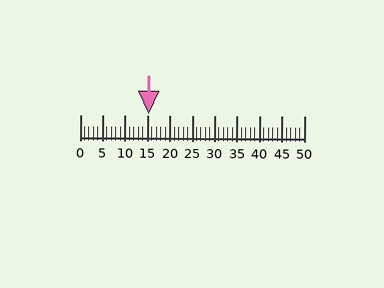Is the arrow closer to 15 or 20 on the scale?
The arrow is closer to 15.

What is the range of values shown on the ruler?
The ruler shows values from 0 to 50.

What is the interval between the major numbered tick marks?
The major tick marks are spaced 5 units apart.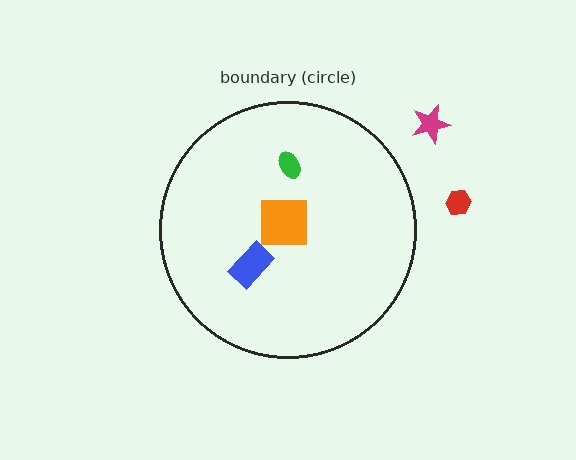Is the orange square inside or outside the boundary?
Inside.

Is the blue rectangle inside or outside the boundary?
Inside.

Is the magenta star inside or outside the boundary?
Outside.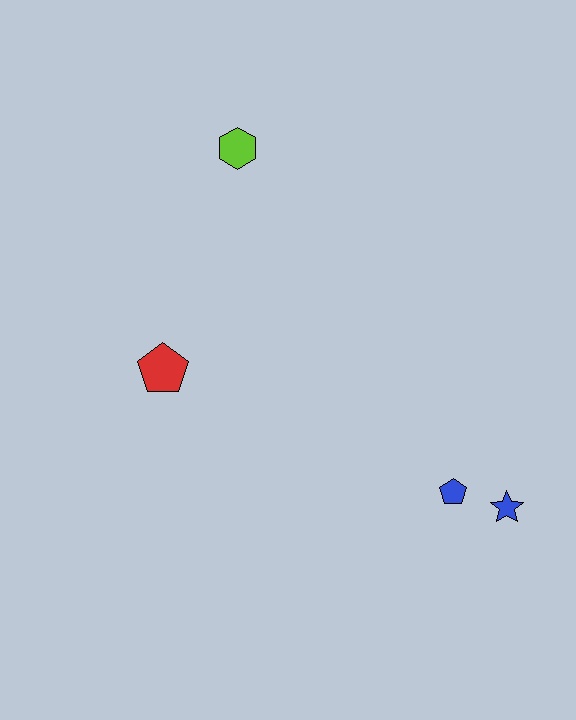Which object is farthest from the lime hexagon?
The blue star is farthest from the lime hexagon.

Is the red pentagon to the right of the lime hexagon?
No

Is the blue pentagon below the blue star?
No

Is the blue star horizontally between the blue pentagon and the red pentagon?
No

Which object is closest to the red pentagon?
The lime hexagon is closest to the red pentagon.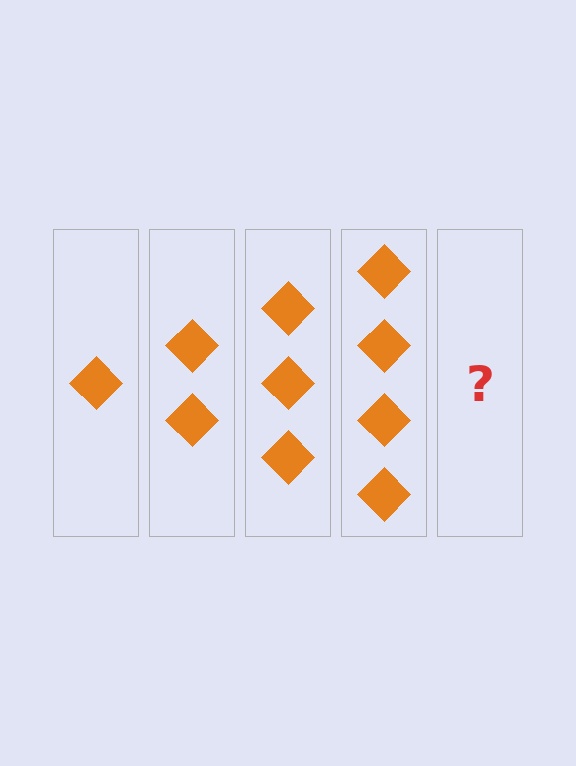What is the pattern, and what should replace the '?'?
The pattern is that each step adds one more diamond. The '?' should be 5 diamonds.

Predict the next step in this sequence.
The next step is 5 diamonds.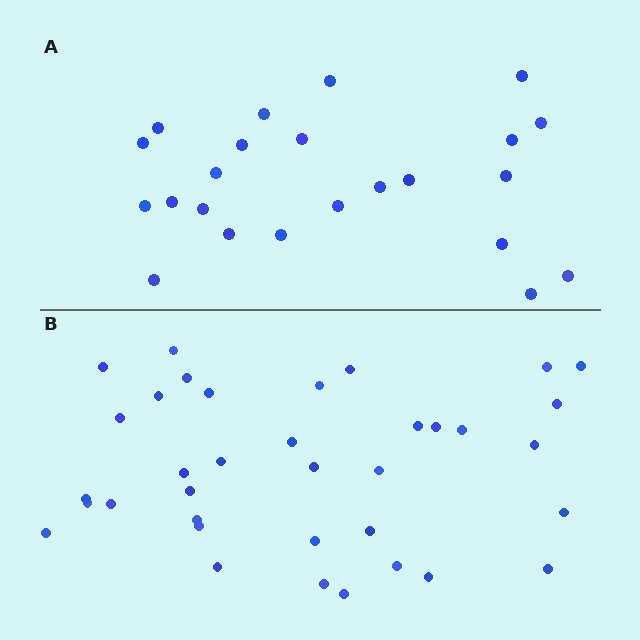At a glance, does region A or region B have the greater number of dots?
Region B (the bottom region) has more dots.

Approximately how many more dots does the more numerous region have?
Region B has approximately 15 more dots than region A.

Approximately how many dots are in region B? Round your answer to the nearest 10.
About 40 dots. (The exact count is 36, which rounds to 40.)